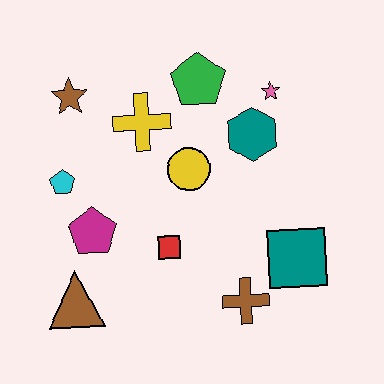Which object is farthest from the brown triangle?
The pink star is farthest from the brown triangle.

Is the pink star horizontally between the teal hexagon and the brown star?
No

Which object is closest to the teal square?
The brown cross is closest to the teal square.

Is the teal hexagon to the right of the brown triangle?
Yes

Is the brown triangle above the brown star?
No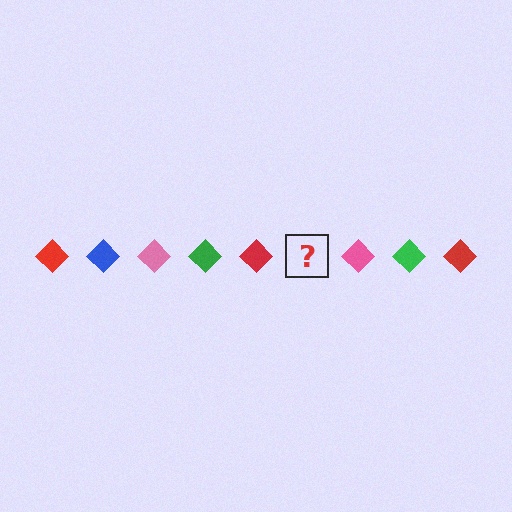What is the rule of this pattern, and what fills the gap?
The rule is that the pattern cycles through red, blue, pink, green diamonds. The gap should be filled with a blue diamond.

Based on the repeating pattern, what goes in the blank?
The blank should be a blue diamond.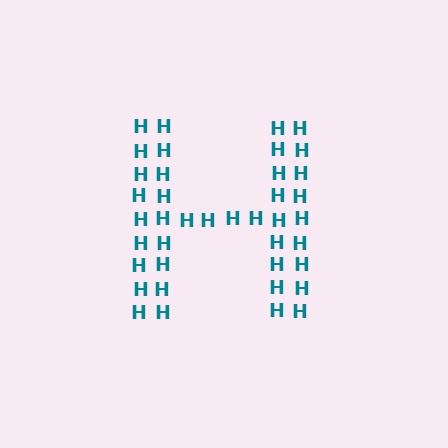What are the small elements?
The small elements are letter H's.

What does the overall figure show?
The overall figure shows the letter H.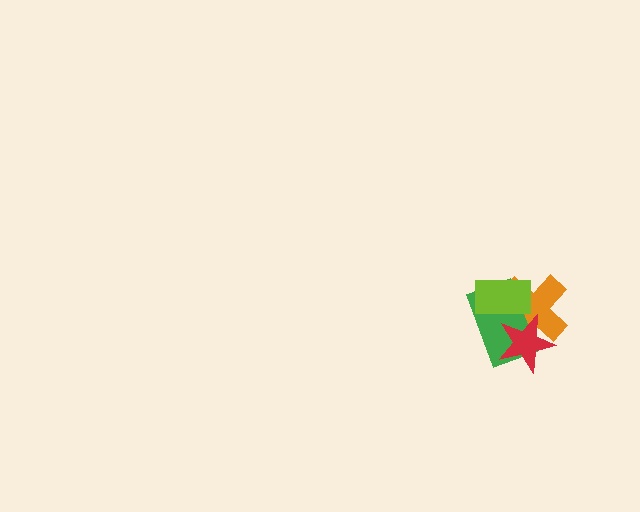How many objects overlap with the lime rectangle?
3 objects overlap with the lime rectangle.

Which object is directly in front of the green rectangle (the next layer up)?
The lime rectangle is directly in front of the green rectangle.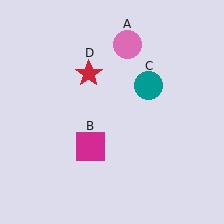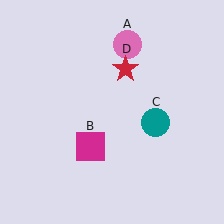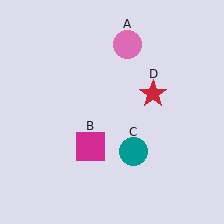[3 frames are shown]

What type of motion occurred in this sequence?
The teal circle (object C), red star (object D) rotated clockwise around the center of the scene.